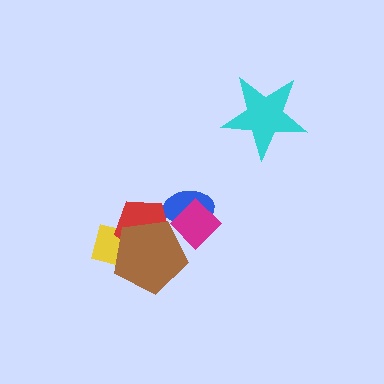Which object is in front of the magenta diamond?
The brown pentagon is in front of the magenta diamond.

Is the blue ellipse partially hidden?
Yes, it is partially covered by another shape.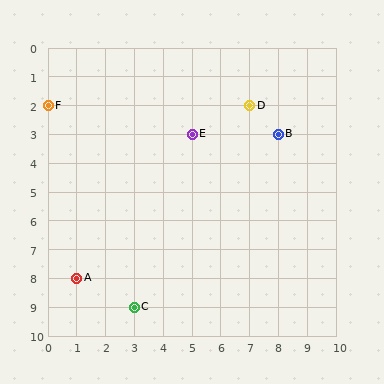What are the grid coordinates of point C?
Point C is at grid coordinates (3, 9).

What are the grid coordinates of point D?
Point D is at grid coordinates (7, 2).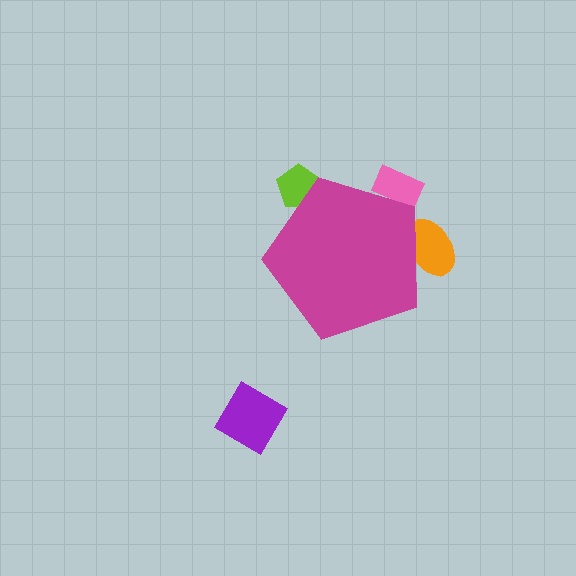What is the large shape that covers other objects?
A magenta pentagon.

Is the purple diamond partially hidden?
No, the purple diamond is fully visible.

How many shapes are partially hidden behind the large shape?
3 shapes are partially hidden.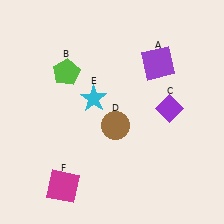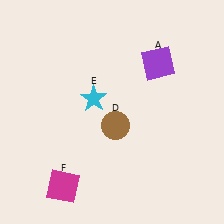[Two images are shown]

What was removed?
The lime pentagon (B), the purple diamond (C) were removed in Image 2.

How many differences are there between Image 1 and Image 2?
There are 2 differences between the two images.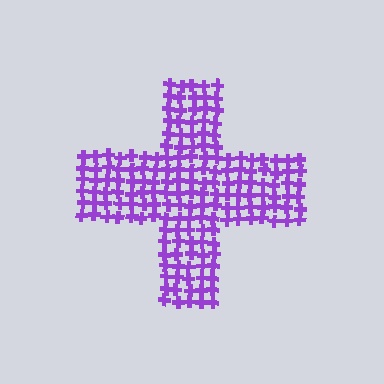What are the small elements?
The small elements are crosses.